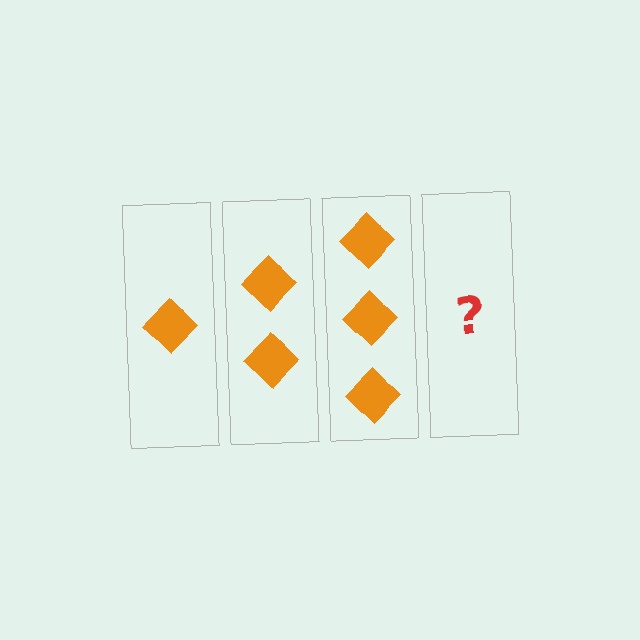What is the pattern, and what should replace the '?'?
The pattern is that each step adds one more diamond. The '?' should be 4 diamonds.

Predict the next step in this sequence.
The next step is 4 diamonds.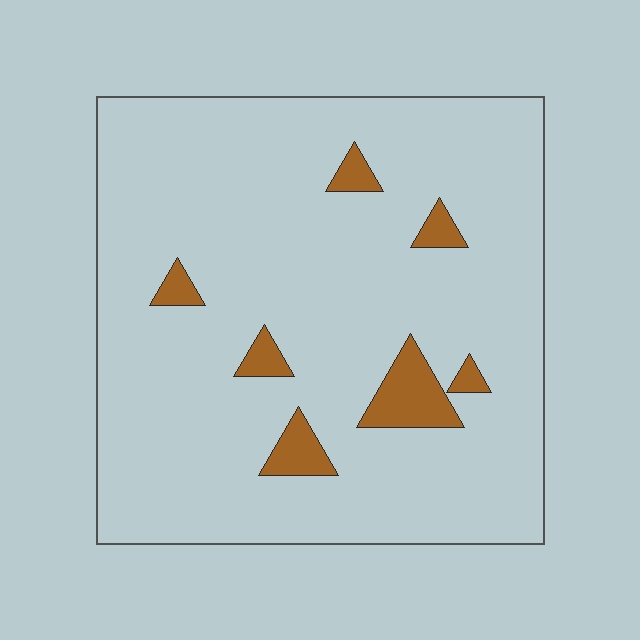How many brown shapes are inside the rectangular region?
7.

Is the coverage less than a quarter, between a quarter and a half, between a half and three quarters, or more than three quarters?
Less than a quarter.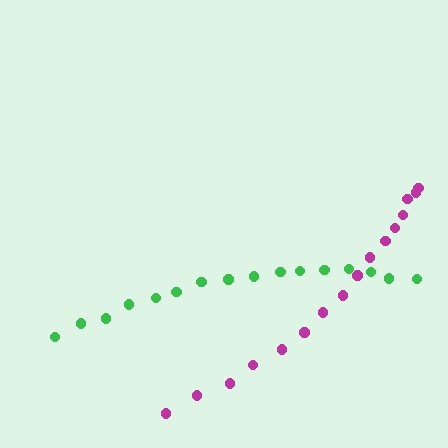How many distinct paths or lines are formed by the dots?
There are 2 distinct paths.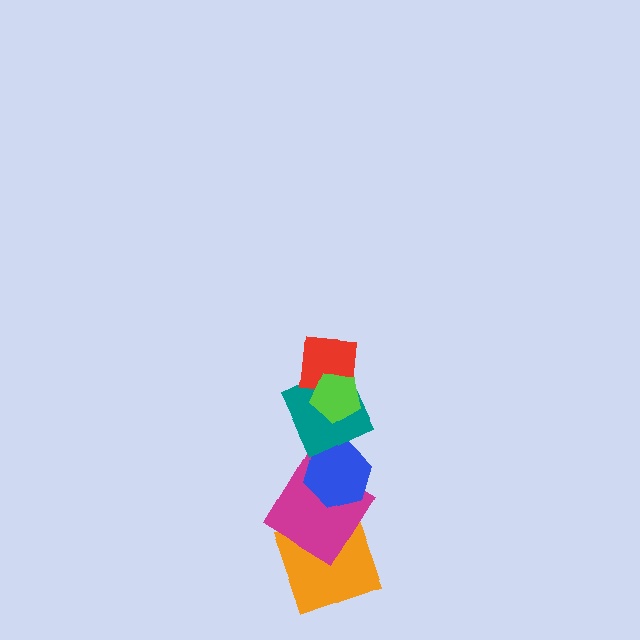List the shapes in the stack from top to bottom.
From top to bottom: the lime pentagon, the red square, the teal square, the blue hexagon, the magenta diamond, the orange square.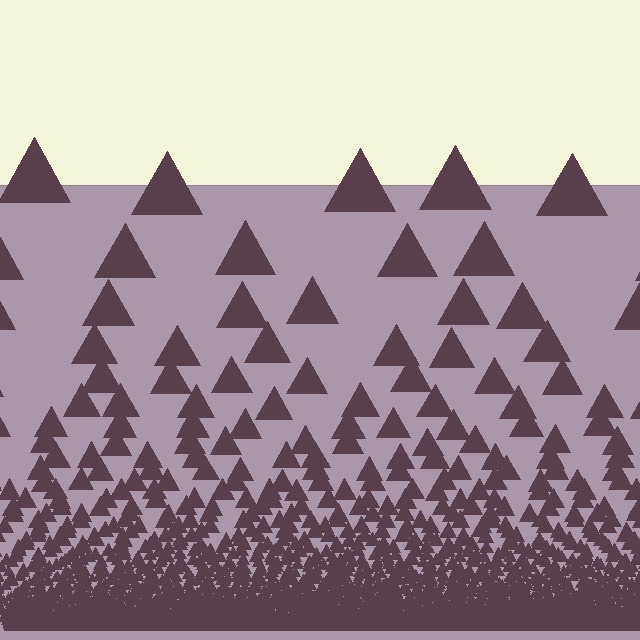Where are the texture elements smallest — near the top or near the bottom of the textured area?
Near the bottom.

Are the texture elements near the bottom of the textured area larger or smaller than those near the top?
Smaller. The gradient is inverted — elements near the bottom are smaller and denser.